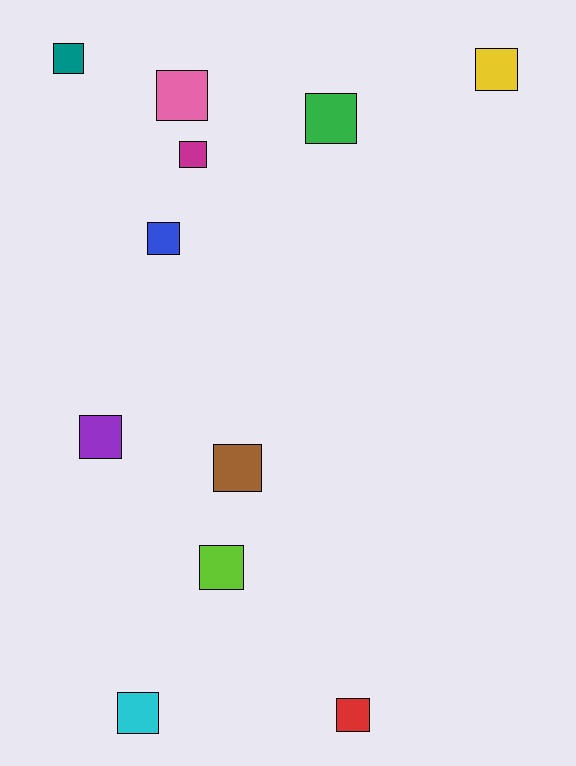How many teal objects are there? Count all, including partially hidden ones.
There is 1 teal object.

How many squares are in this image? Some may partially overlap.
There are 11 squares.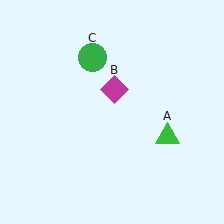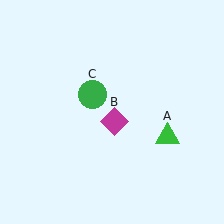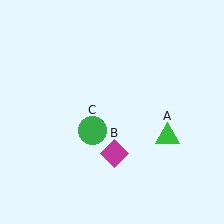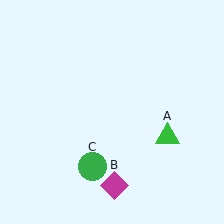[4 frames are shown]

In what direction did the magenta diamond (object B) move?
The magenta diamond (object B) moved down.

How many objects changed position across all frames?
2 objects changed position: magenta diamond (object B), green circle (object C).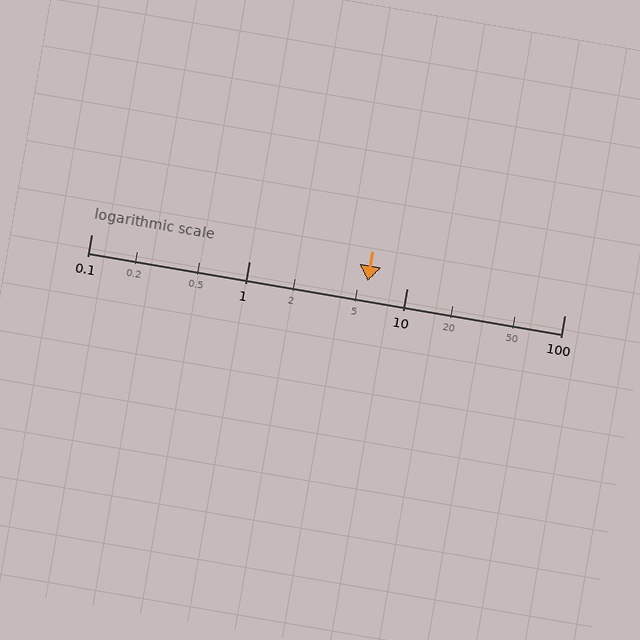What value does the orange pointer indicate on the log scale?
The pointer indicates approximately 5.7.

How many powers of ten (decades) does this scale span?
The scale spans 3 decades, from 0.1 to 100.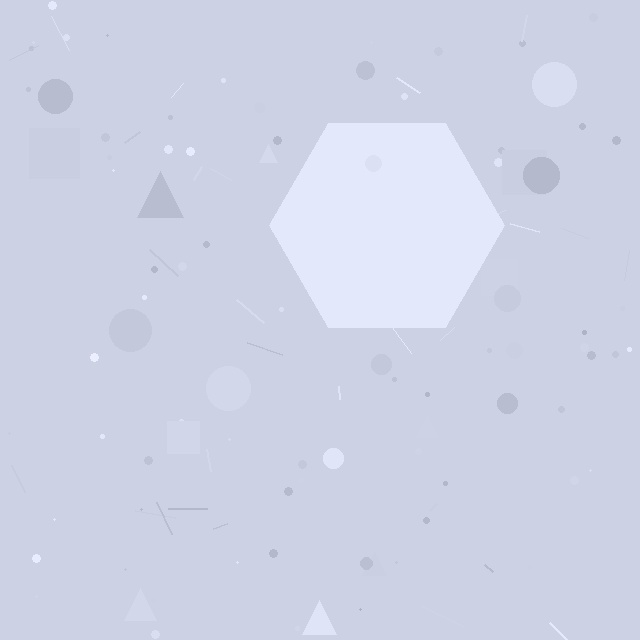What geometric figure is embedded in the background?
A hexagon is embedded in the background.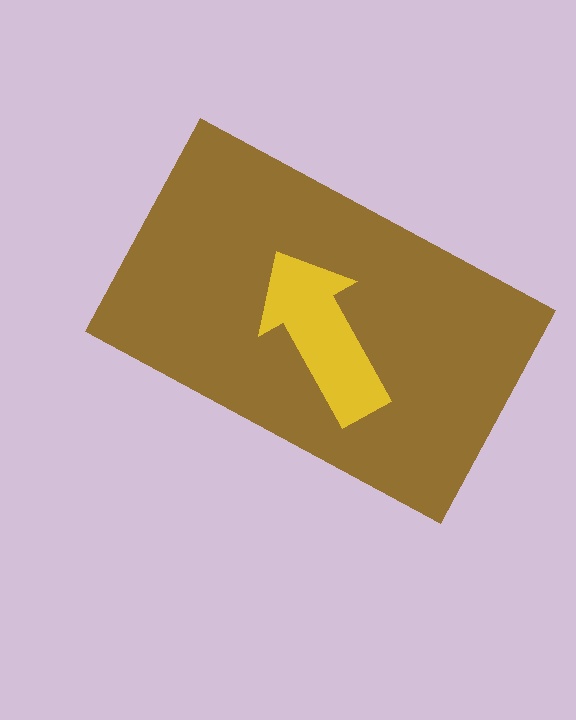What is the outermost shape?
The brown rectangle.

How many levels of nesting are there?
2.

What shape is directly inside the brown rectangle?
The yellow arrow.